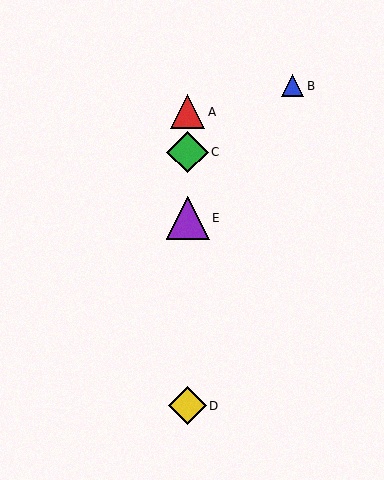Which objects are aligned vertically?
Objects A, C, D, E are aligned vertically.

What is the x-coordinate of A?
Object A is at x≈188.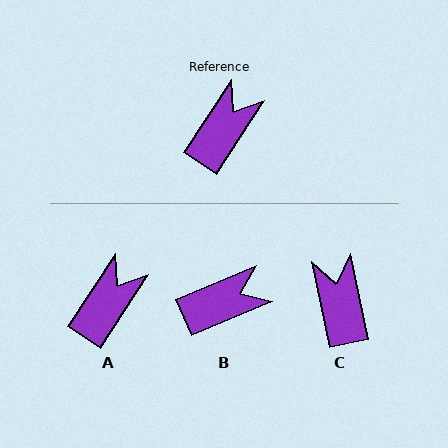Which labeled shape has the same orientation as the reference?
A.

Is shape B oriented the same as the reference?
No, it is off by about 34 degrees.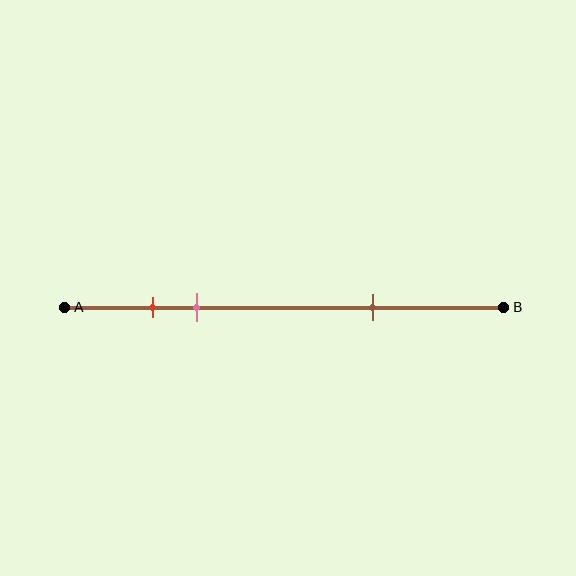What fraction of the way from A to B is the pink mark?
The pink mark is approximately 30% (0.3) of the way from A to B.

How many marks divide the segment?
There are 3 marks dividing the segment.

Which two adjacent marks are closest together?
The red and pink marks are the closest adjacent pair.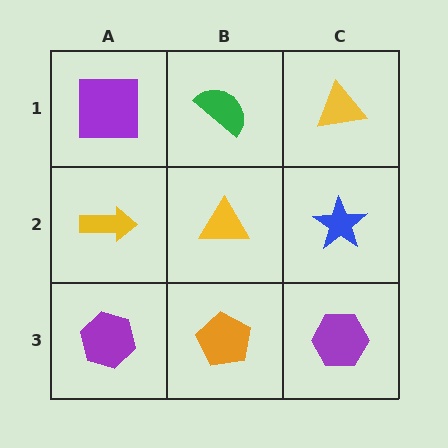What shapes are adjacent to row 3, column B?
A yellow triangle (row 2, column B), a purple hexagon (row 3, column A), a purple hexagon (row 3, column C).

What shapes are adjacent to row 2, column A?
A purple square (row 1, column A), a purple hexagon (row 3, column A), a yellow triangle (row 2, column B).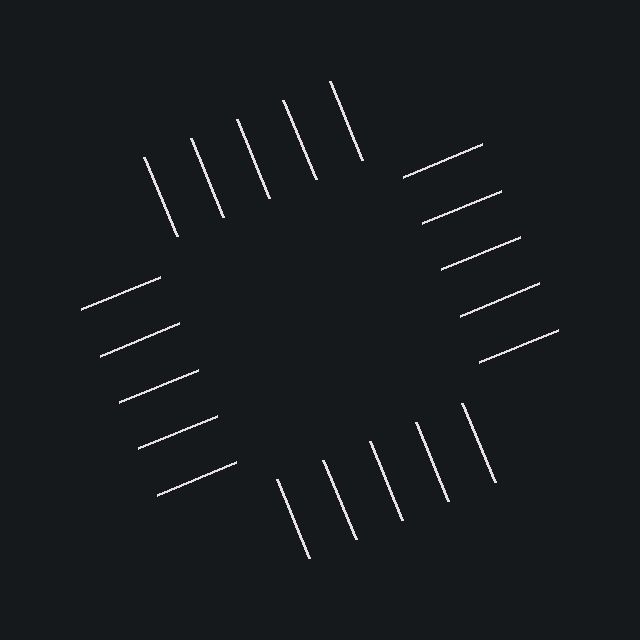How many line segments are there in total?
20 — 5 along each of the 4 edges.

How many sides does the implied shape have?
4 sides — the line-ends trace a square.